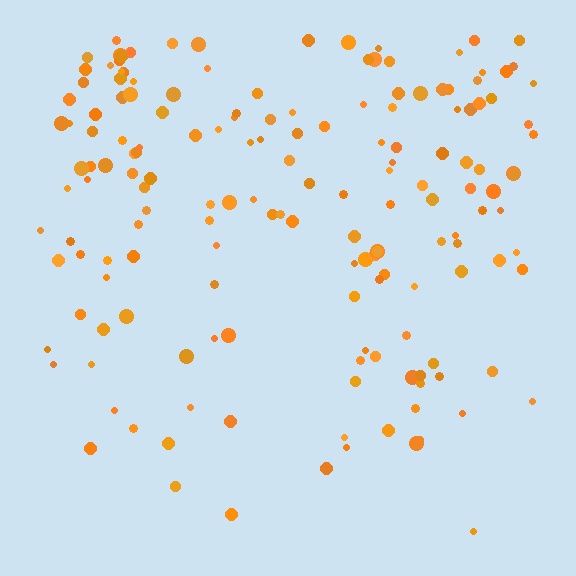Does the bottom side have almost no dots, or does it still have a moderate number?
Still a moderate number, just noticeably fewer than the top.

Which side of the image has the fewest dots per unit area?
The bottom.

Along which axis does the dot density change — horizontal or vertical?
Vertical.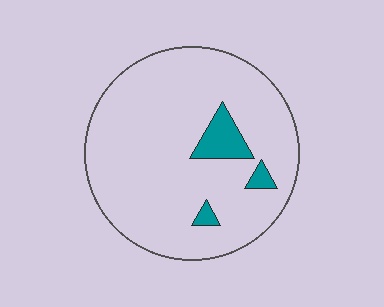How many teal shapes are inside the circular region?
3.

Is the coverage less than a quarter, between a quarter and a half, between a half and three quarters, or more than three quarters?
Less than a quarter.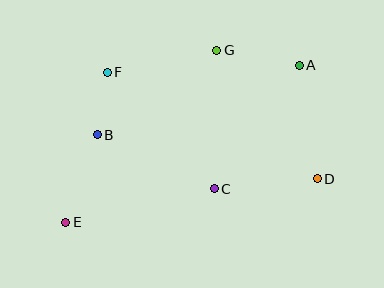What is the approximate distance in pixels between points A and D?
The distance between A and D is approximately 115 pixels.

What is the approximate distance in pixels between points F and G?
The distance between F and G is approximately 112 pixels.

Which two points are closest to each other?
Points B and F are closest to each other.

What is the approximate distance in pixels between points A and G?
The distance between A and G is approximately 84 pixels.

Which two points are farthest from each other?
Points A and E are farthest from each other.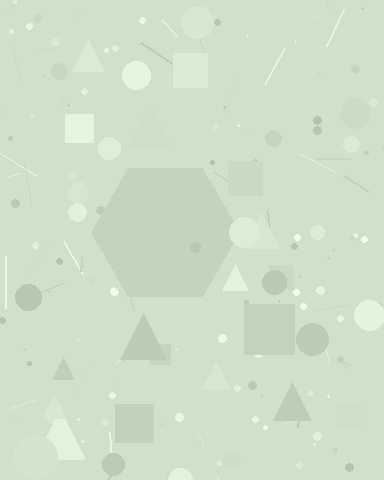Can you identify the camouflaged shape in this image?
The camouflaged shape is a hexagon.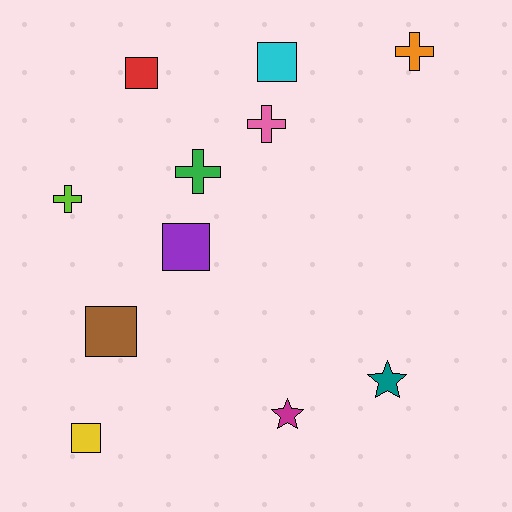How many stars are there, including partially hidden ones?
There are 2 stars.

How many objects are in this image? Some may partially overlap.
There are 11 objects.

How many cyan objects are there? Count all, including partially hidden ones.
There is 1 cyan object.